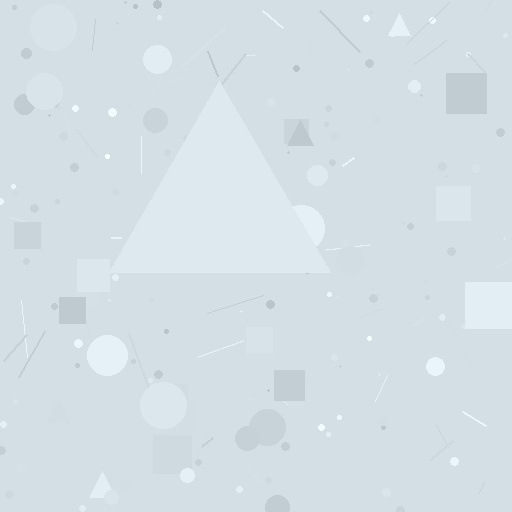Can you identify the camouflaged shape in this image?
The camouflaged shape is a triangle.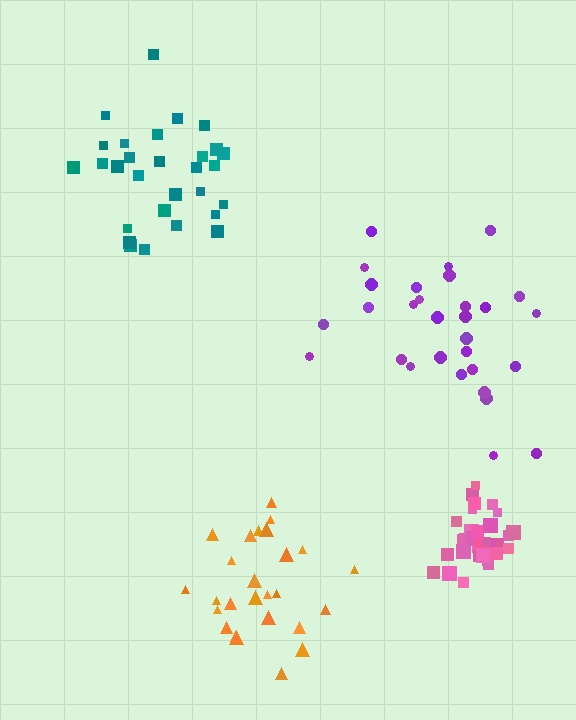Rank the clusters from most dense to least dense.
pink, orange, teal, purple.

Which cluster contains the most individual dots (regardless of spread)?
Pink (34).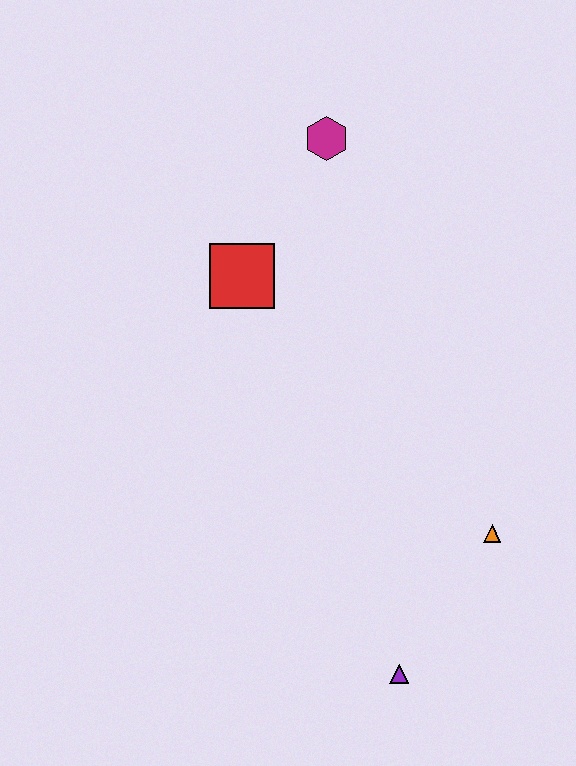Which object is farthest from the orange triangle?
The magenta hexagon is farthest from the orange triangle.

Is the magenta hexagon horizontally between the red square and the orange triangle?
Yes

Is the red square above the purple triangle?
Yes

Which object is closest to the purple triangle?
The orange triangle is closest to the purple triangle.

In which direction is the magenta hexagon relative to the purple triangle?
The magenta hexagon is above the purple triangle.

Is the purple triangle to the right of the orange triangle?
No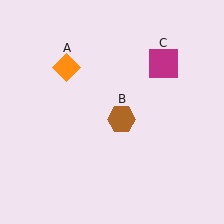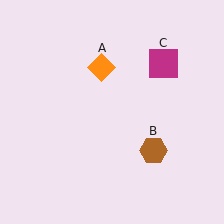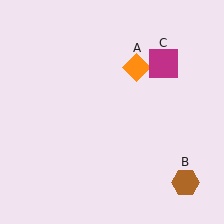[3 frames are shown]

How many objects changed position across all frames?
2 objects changed position: orange diamond (object A), brown hexagon (object B).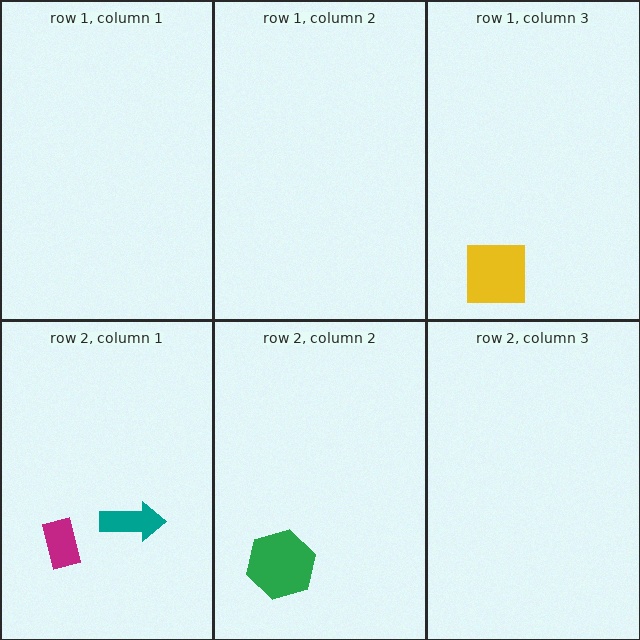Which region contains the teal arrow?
The row 2, column 1 region.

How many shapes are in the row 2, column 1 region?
2.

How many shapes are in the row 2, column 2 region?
1.